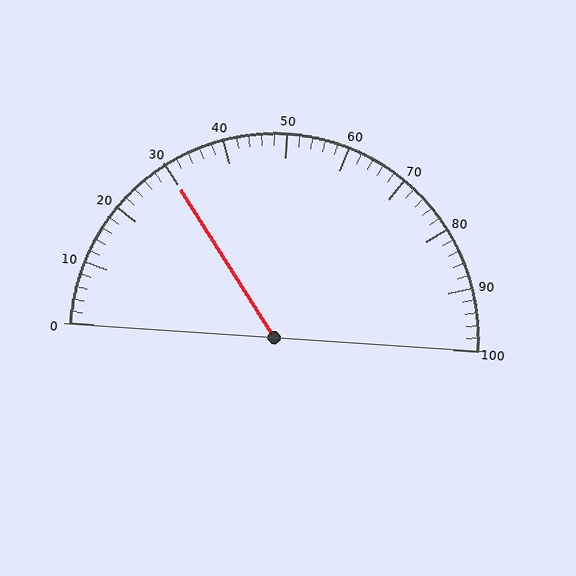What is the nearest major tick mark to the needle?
The nearest major tick mark is 30.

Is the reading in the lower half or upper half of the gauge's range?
The reading is in the lower half of the range (0 to 100).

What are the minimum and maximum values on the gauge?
The gauge ranges from 0 to 100.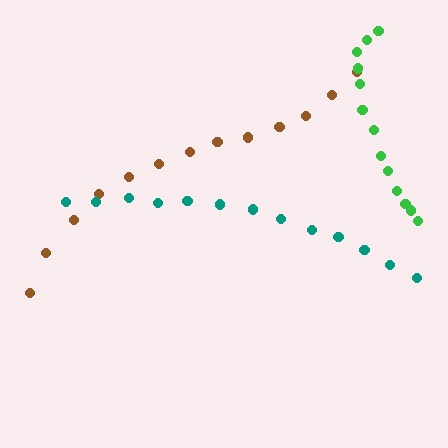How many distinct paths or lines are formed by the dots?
There are 3 distinct paths.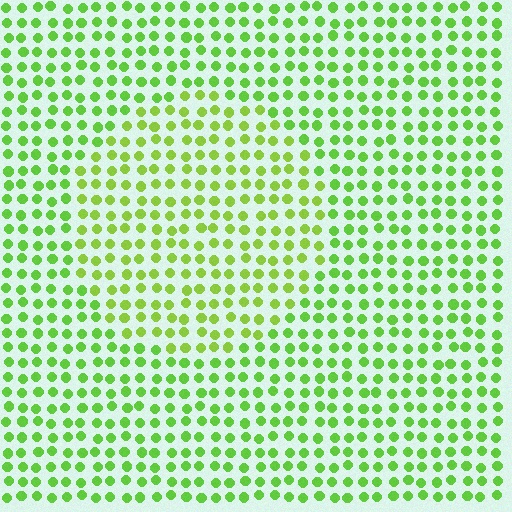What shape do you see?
I see a circle.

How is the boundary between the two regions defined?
The boundary is defined purely by a slight shift in hue (about 18 degrees). Spacing, size, and orientation are identical on both sides.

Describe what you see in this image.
The image is filled with small lime elements in a uniform arrangement. A circle-shaped region is visible where the elements are tinted to a slightly different hue, forming a subtle color boundary.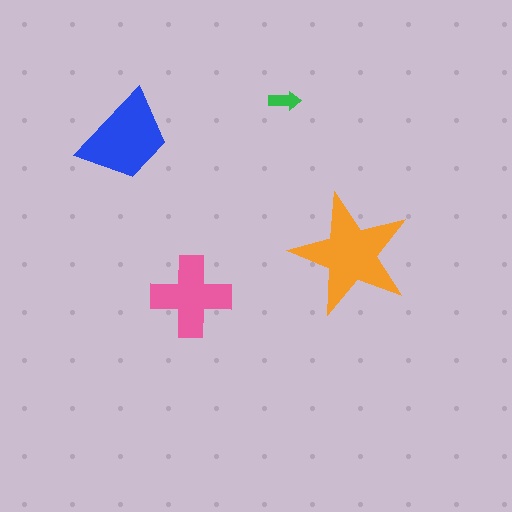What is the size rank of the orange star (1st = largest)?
1st.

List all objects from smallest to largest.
The green arrow, the pink cross, the blue trapezoid, the orange star.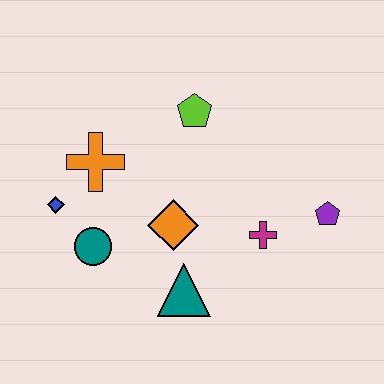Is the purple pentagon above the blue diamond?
No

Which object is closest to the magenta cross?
The purple pentagon is closest to the magenta cross.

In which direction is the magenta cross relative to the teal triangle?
The magenta cross is to the right of the teal triangle.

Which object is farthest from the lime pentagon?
The teal triangle is farthest from the lime pentagon.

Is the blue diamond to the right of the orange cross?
No